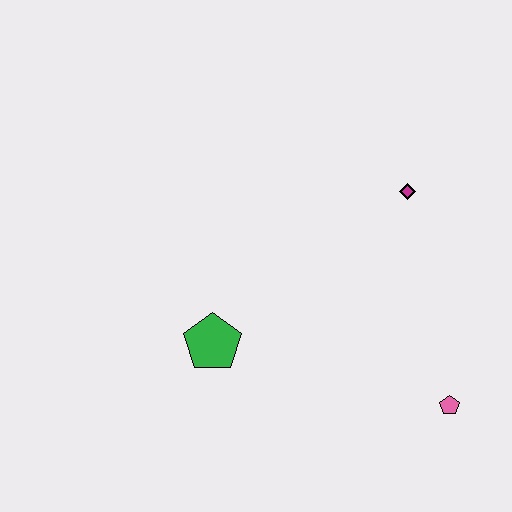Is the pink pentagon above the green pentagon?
No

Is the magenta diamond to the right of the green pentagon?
Yes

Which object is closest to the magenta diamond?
The pink pentagon is closest to the magenta diamond.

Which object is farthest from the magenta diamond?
The green pentagon is farthest from the magenta diamond.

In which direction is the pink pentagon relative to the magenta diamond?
The pink pentagon is below the magenta diamond.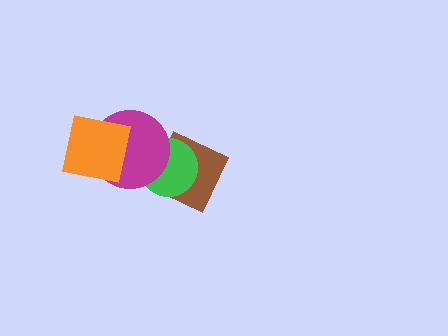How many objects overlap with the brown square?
2 objects overlap with the brown square.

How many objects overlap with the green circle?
2 objects overlap with the green circle.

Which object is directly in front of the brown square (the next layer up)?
The green circle is directly in front of the brown square.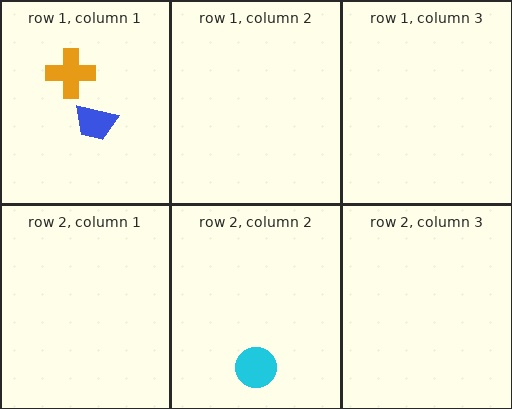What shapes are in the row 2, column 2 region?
The cyan circle.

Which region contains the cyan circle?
The row 2, column 2 region.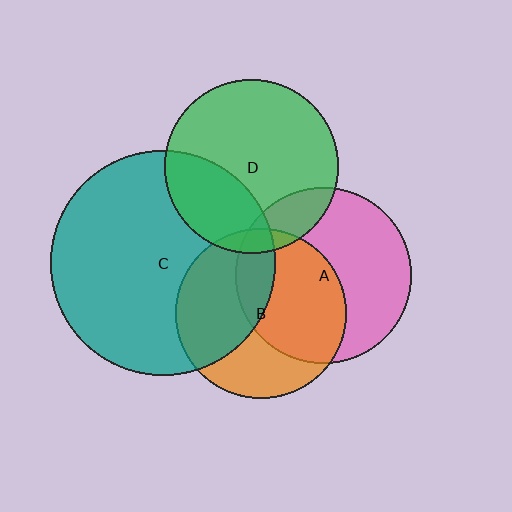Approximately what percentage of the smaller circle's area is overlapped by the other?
Approximately 15%.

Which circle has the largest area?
Circle C (teal).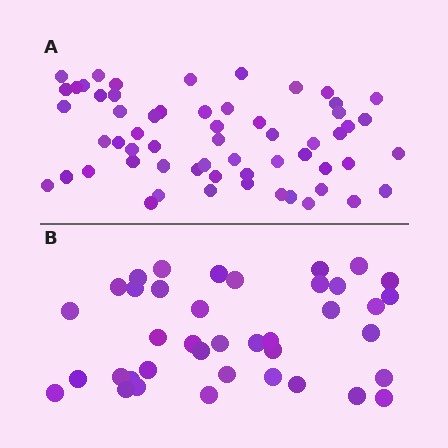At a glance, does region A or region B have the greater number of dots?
Region A (the top region) has more dots.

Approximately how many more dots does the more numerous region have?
Region A has approximately 20 more dots than region B.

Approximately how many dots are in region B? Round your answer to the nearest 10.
About 40 dots. (The exact count is 39, which rounds to 40.)